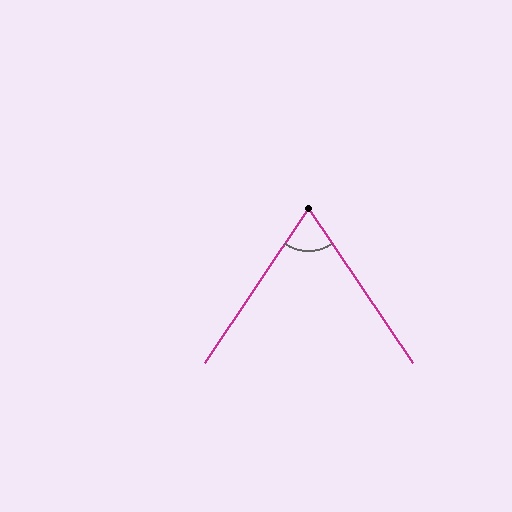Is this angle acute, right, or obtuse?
It is acute.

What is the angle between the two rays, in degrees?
Approximately 68 degrees.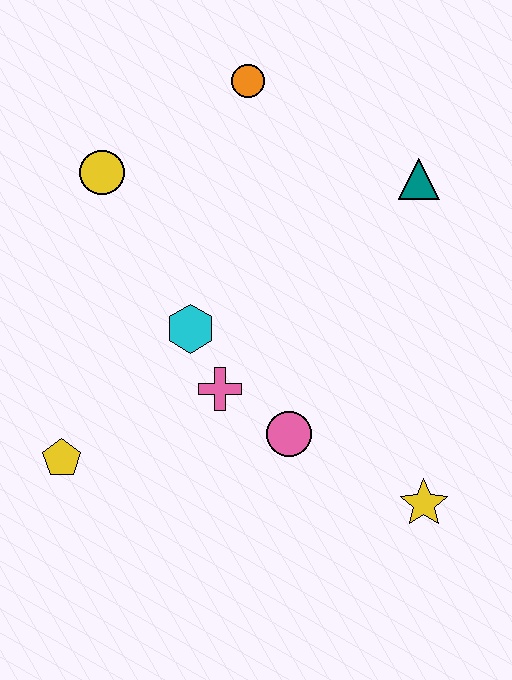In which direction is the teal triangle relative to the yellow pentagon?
The teal triangle is to the right of the yellow pentagon.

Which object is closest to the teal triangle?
The orange circle is closest to the teal triangle.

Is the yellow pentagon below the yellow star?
No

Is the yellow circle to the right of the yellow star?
No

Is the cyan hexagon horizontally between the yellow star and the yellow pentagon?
Yes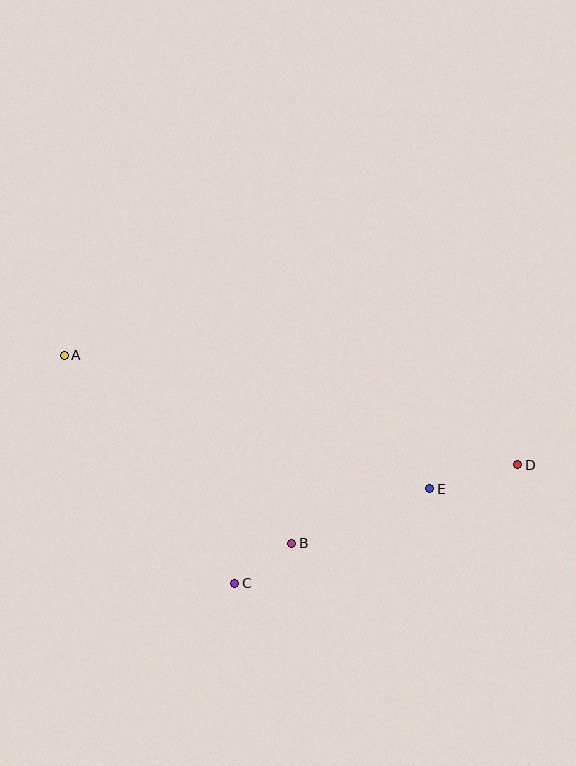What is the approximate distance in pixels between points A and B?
The distance between A and B is approximately 295 pixels.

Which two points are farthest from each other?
Points A and D are farthest from each other.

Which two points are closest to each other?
Points B and C are closest to each other.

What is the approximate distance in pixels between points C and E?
The distance between C and E is approximately 216 pixels.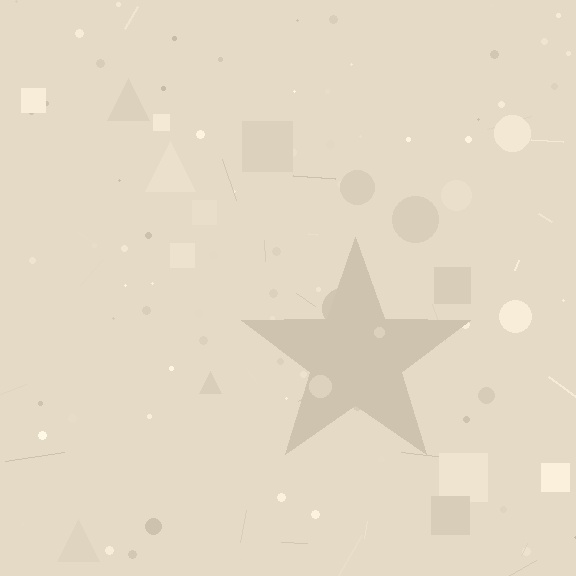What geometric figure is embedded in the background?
A star is embedded in the background.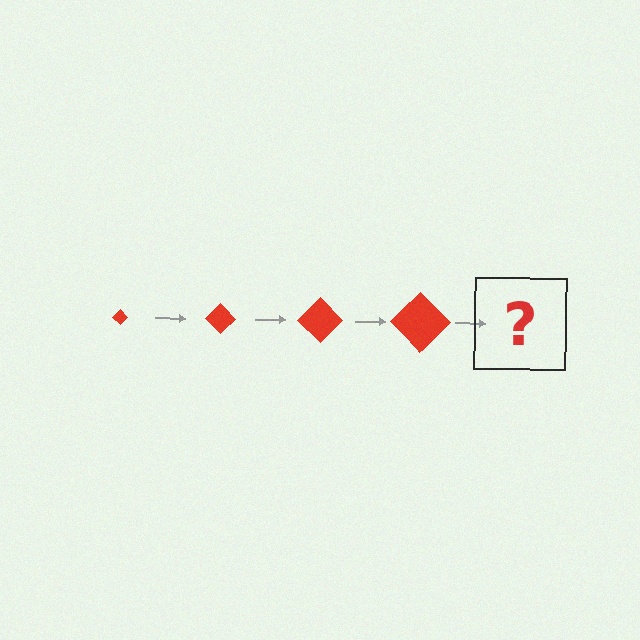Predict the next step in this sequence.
The next step is a red diamond, larger than the previous one.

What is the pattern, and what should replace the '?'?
The pattern is that the diamond gets progressively larger each step. The '?' should be a red diamond, larger than the previous one.